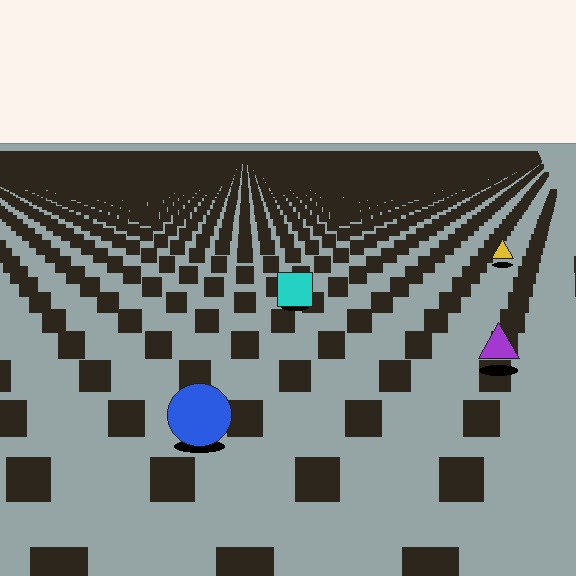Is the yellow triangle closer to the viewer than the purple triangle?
No. The purple triangle is closer — you can tell from the texture gradient: the ground texture is coarser near it.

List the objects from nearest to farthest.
From nearest to farthest: the blue circle, the purple triangle, the cyan square, the yellow triangle.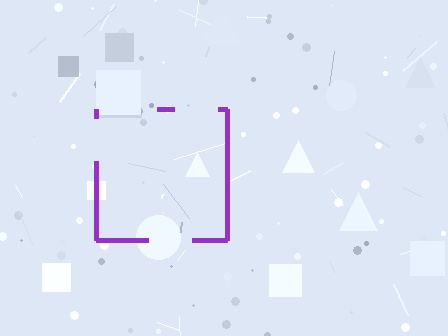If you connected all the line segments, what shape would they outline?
They would outline a square.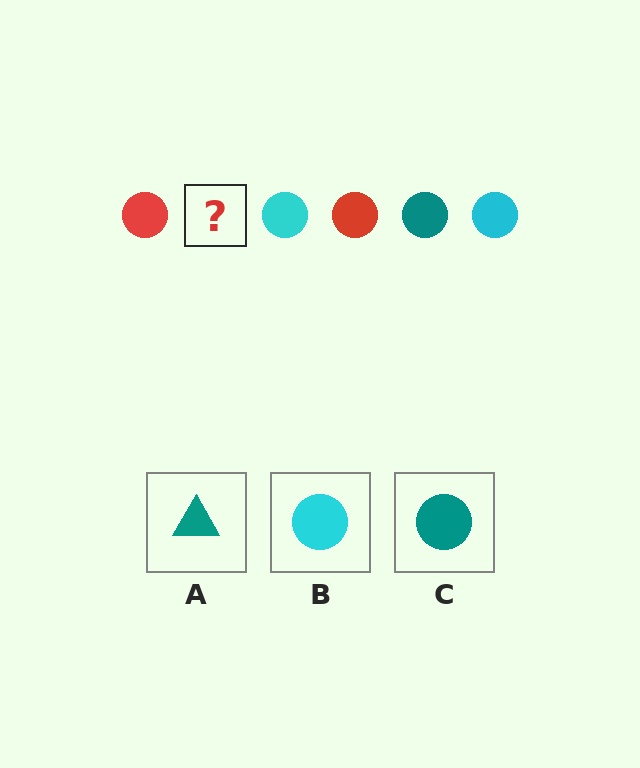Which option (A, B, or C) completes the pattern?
C.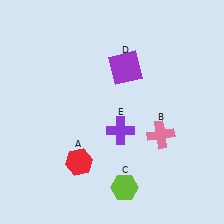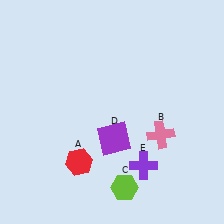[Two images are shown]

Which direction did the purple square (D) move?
The purple square (D) moved down.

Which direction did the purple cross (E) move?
The purple cross (E) moved down.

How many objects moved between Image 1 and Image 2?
2 objects moved between the two images.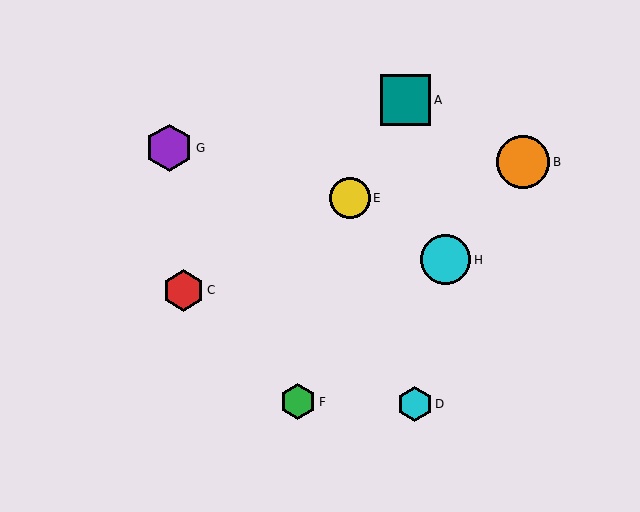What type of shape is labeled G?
Shape G is a purple hexagon.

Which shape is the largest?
The orange circle (labeled B) is the largest.